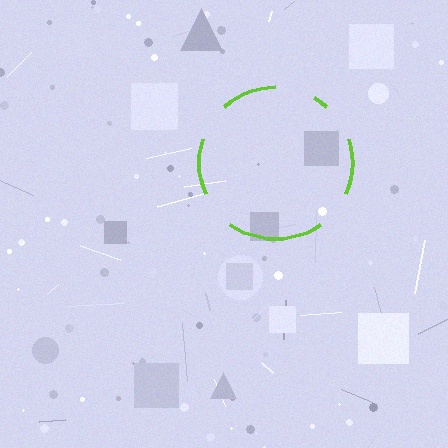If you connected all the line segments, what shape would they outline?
They would outline a circle.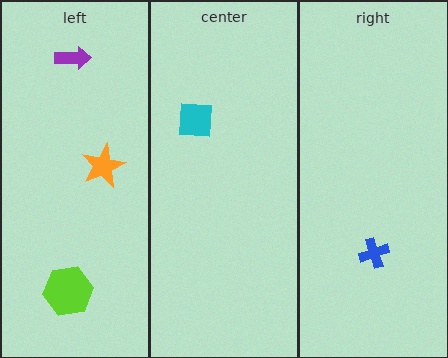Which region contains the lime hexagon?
The left region.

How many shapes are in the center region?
1.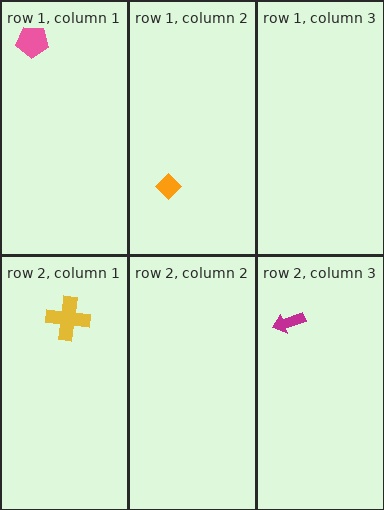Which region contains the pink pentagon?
The row 1, column 1 region.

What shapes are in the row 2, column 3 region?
The magenta arrow.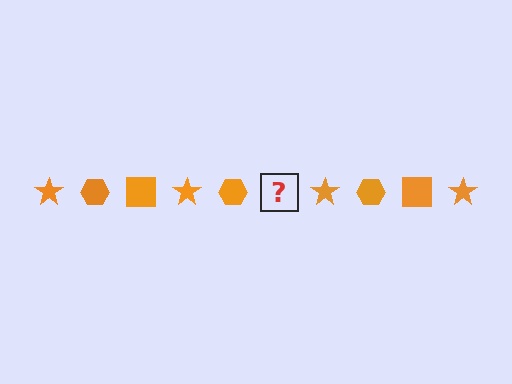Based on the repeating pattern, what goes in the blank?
The blank should be an orange square.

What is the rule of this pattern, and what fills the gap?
The rule is that the pattern cycles through star, hexagon, square shapes in orange. The gap should be filled with an orange square.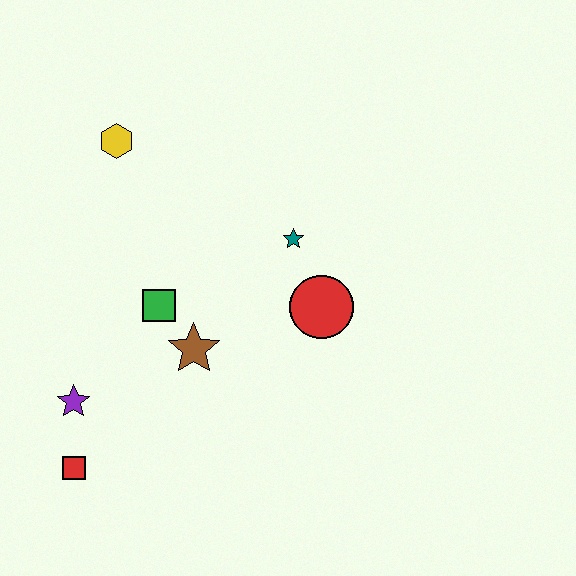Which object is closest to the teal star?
The red circle is closest to the teal star.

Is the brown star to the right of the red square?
Yes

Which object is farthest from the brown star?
The yellow hexagon is farthest from the brown star.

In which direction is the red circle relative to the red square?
The red circle is to the right of the red square.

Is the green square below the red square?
No